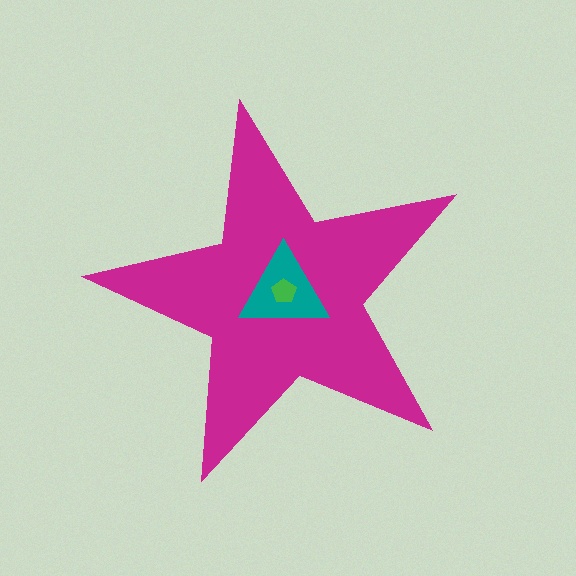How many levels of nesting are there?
3.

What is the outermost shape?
The magenta star.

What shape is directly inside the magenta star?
The teal triangle.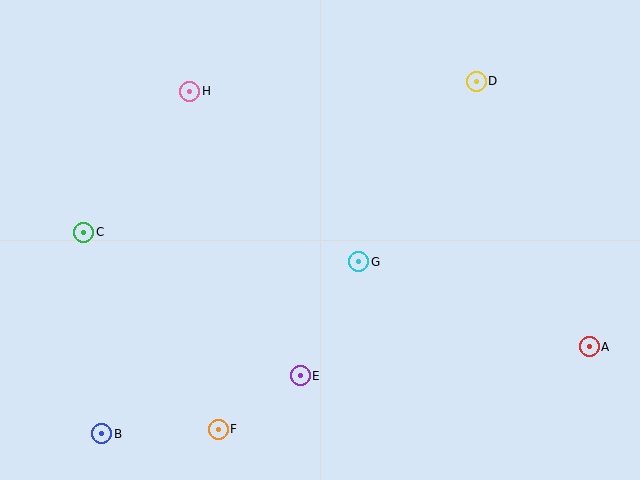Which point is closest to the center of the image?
Point G at (359, 262) is closest to the center.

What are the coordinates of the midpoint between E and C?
The midpoint between E and C is at (192, 304).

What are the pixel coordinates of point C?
Point C is at (84, 232).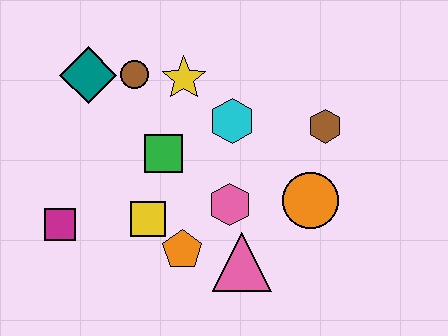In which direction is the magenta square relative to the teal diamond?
The magenta square is below the teal diamond.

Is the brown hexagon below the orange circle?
No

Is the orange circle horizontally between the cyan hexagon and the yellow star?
No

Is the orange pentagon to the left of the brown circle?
No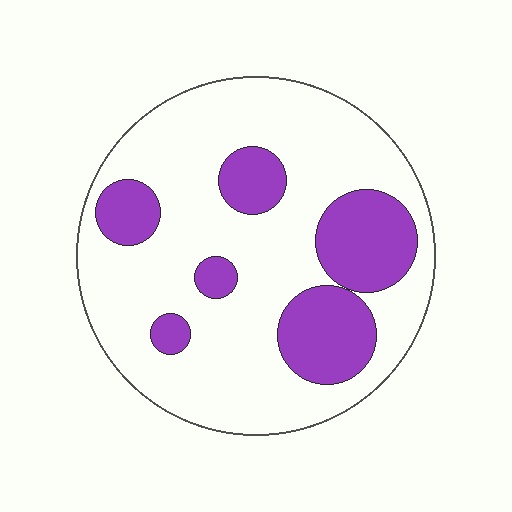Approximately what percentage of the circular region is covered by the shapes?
Approximately 25%.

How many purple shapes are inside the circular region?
6.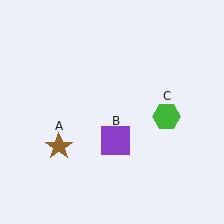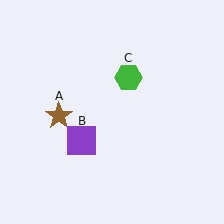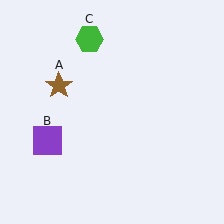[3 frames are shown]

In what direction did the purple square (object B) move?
The purple square (object B) moved left.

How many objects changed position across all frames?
3 objects changed position: brown star (object A), purple square (object B), green hexagon (object C).